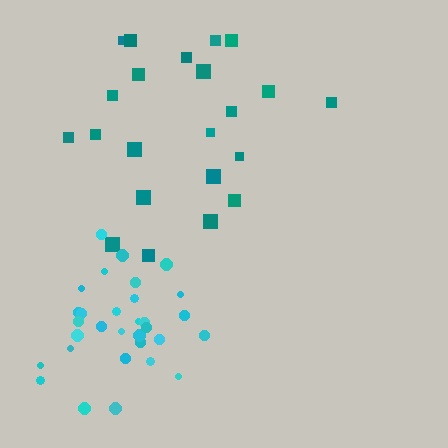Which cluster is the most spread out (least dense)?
Teal.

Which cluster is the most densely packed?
Cyan.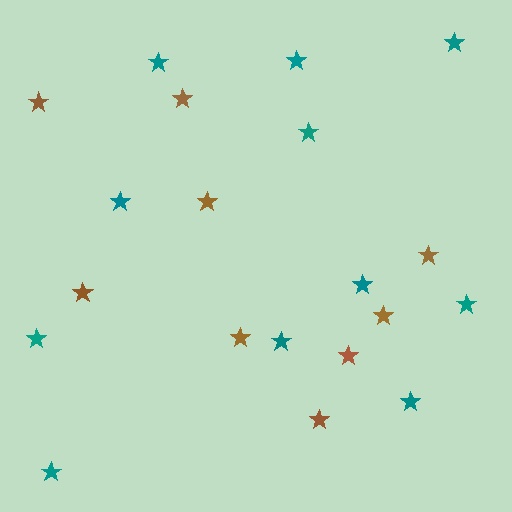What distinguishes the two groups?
There are 2 groups: one group of brown stars (9) and one group of teal stars (11).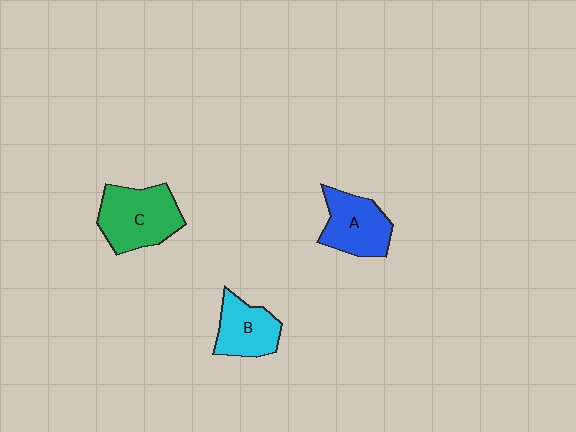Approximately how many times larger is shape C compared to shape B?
Approximately 1.4 times.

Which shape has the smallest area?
Shape B (cyan).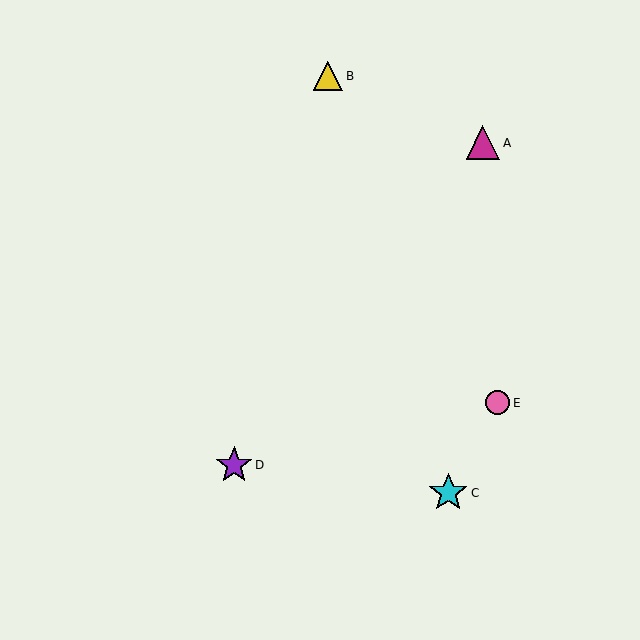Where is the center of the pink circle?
The center of the pink circle is at (498, 403).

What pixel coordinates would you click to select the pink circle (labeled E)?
Click at (498, 403) to select the pink circle E.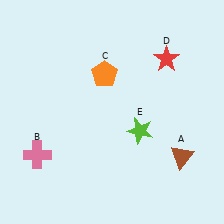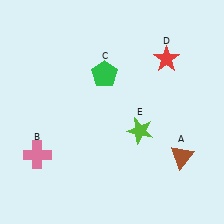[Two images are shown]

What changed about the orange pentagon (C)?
In Image 1, C is orange. In Image 2, it changed to green.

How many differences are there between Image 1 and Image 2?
There is 1 difference between the two images.